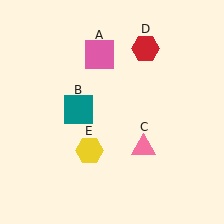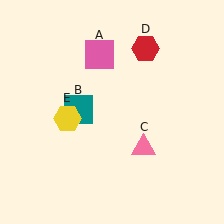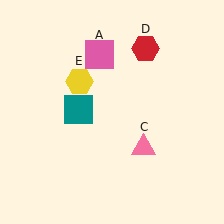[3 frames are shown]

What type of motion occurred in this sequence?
The yellow hexagon (object E) rotated clockwise around the center of the scene.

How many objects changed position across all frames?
1 object changed position: yellow hexagon (object E).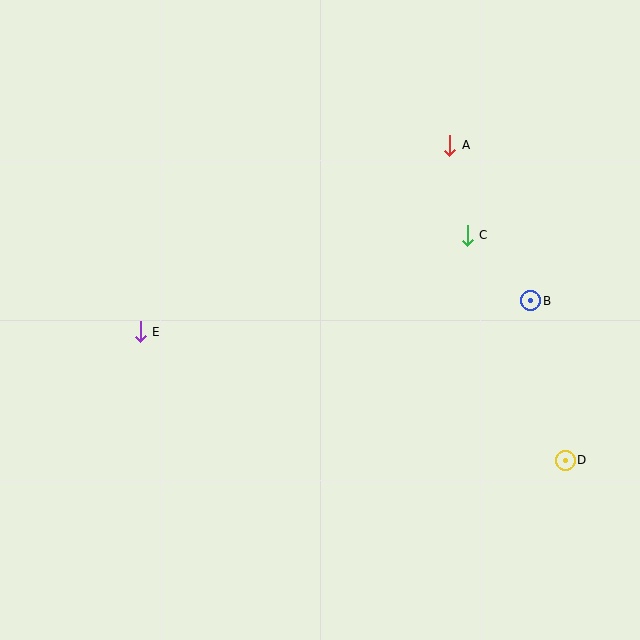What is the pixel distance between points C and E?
The distance between C and E is 341 pixels.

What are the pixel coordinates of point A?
Point A is at (450, 145).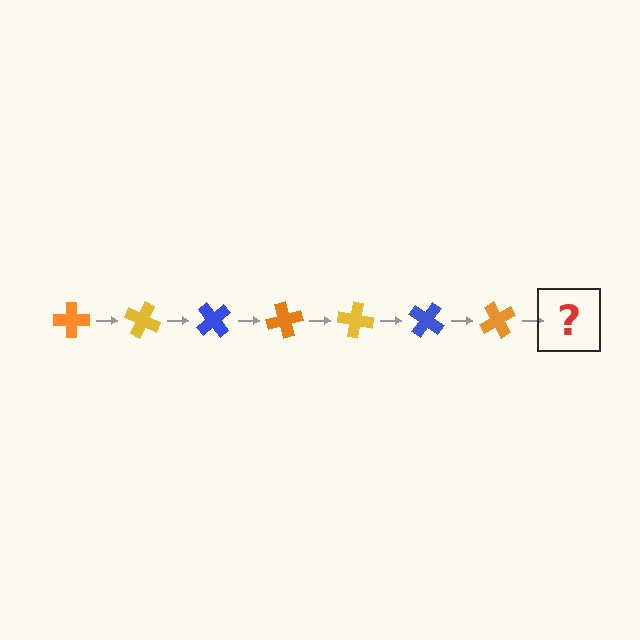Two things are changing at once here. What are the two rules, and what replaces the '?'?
The two rules are that it rotates 25 degrees each step and the color cycles through orange, yellow, and blue. The '?' should be a yellow cross, rotated 175 degrees from the start.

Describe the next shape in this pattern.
It should be a yellow cross, rotated 175 degrees from the start.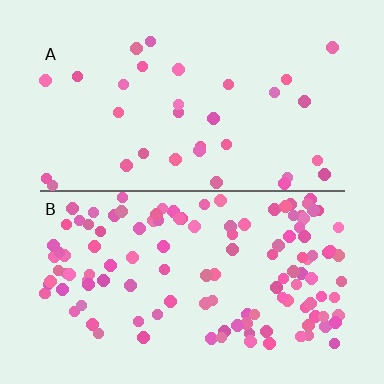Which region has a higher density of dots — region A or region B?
B (the bottom).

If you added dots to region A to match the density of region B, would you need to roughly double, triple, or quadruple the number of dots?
Approximately quadruple.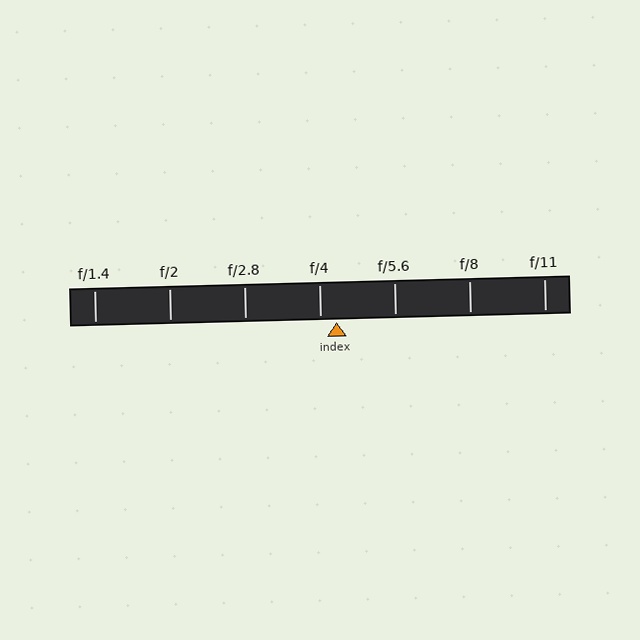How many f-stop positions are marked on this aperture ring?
There are 7 f-stop positions marked.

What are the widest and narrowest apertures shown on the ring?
The widest aperture shown is f/1.4 and the narrowest is f/11.